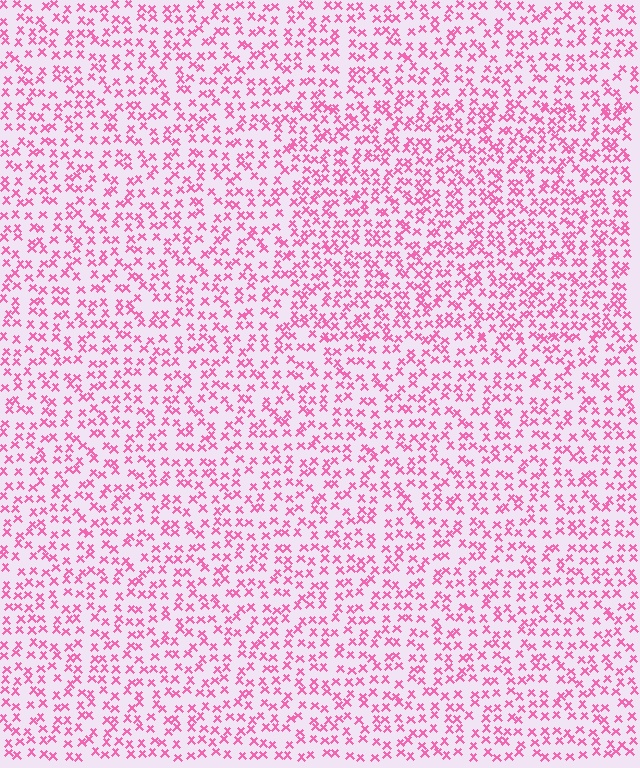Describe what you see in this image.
The image contains small pink elements arranged at two different densities. A rectangle-shaped region is visible where the elements are more densely packed than the surrounding area.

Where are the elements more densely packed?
The elements are more densely packed inside the rectangle boundary.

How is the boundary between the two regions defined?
The boundary is defined by a change in element density (approximately 1.4x ratio). All elements are the same color, size, and shape.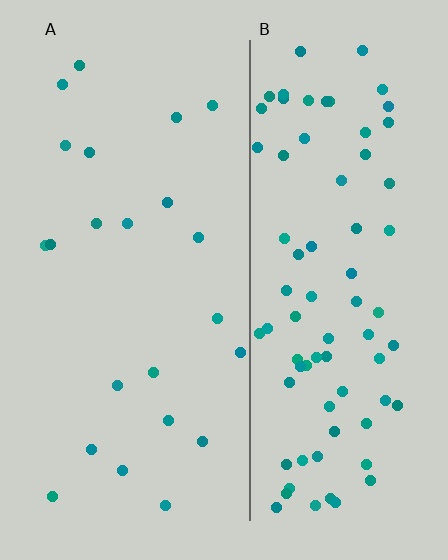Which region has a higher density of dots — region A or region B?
B (the right).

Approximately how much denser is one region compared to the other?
Approximately 3.6× — region B over region A.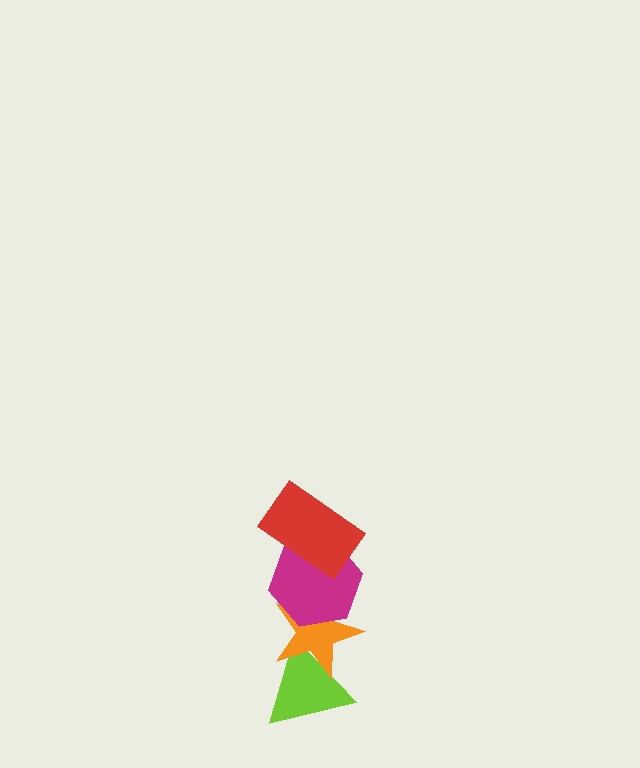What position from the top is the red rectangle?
The red rectangle is 1st from the top.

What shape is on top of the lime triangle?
The orange star is on top of the lime triangle.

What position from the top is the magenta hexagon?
The magenta hexagon is 2nd from the top.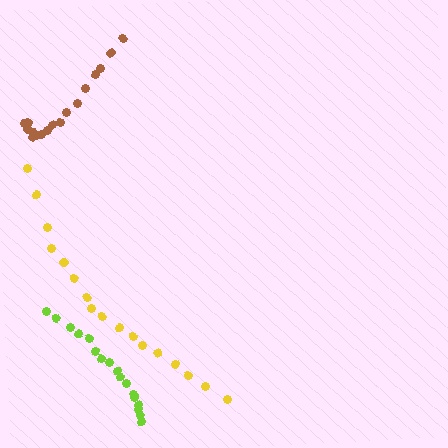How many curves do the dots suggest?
There are 3 distinct paths.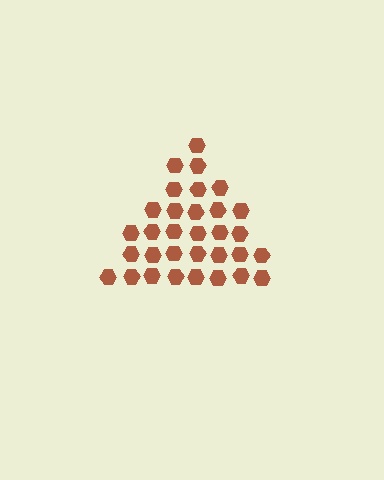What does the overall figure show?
The overall figure shows a triangle.